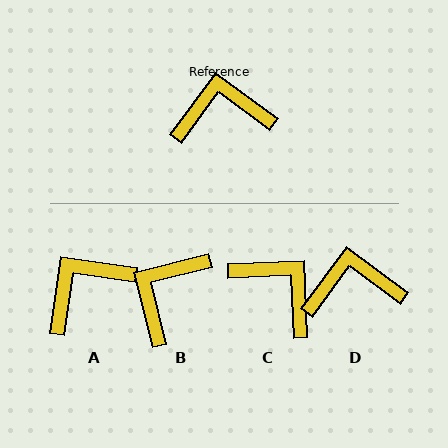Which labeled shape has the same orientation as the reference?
D.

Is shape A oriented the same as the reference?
No, it is off by about 29 degrees.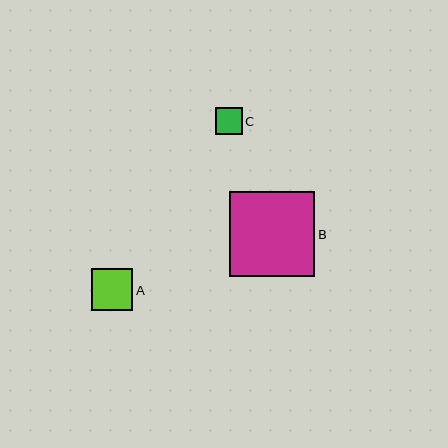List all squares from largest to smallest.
From largest to smallest: B, A, C.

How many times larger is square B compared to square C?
Square B is approximately 3.2 times the size of square C.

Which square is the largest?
Square B is the largest with a size of approximately 85 pixels.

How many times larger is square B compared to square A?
Square B is approximately 2.0 times the size of square A.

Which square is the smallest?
Square C is the smallest with a size of approximately 27 pixels.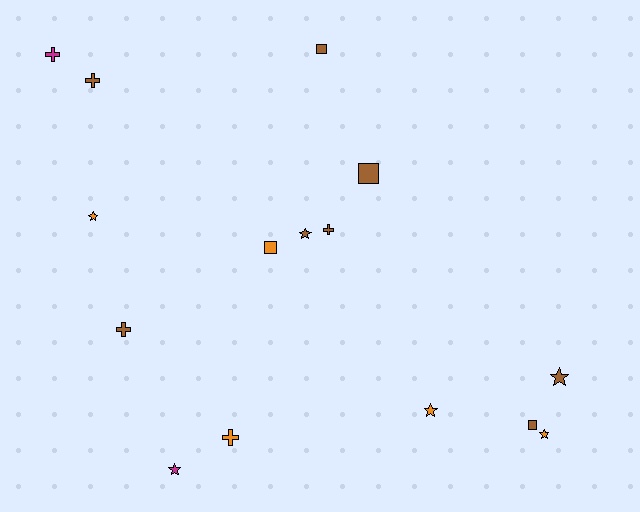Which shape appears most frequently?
Star, with 6 objects.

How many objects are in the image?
There are 15 objects.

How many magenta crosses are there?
There is 1 magenta cross.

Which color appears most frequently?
Brown, with 8 objects.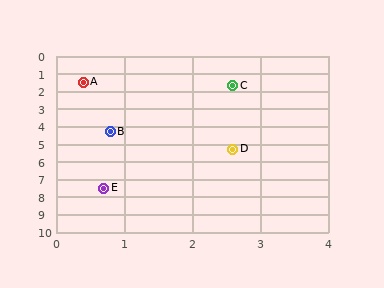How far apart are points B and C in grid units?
Points B and C are about 3.2 grid units apart.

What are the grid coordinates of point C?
Point C is at approximately (2.6, 1.7).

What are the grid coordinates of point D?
Point D is at approximately (2.6, 5.3).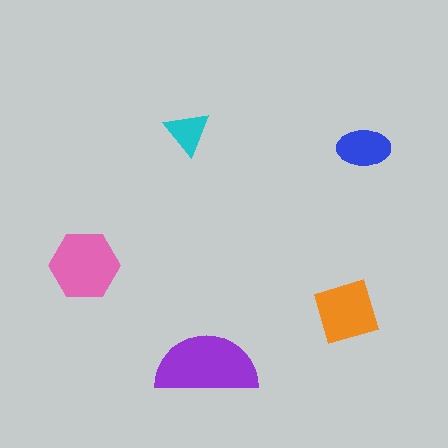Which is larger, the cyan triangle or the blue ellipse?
The blue ellipse.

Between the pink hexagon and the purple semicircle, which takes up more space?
The purple semicircle.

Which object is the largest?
The purple semicircle.